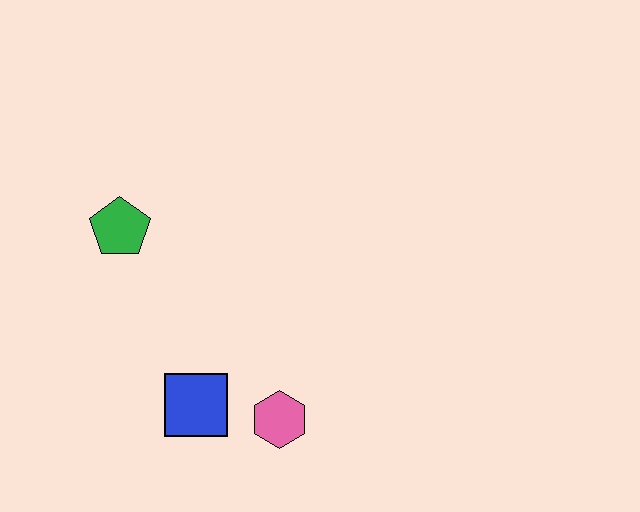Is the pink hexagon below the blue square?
Yes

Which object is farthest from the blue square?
The green pentagon is farthest from the blue square.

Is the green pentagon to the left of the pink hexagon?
Yes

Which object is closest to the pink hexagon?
The blue square is closest to the pink hexagon.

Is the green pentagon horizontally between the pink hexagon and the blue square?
No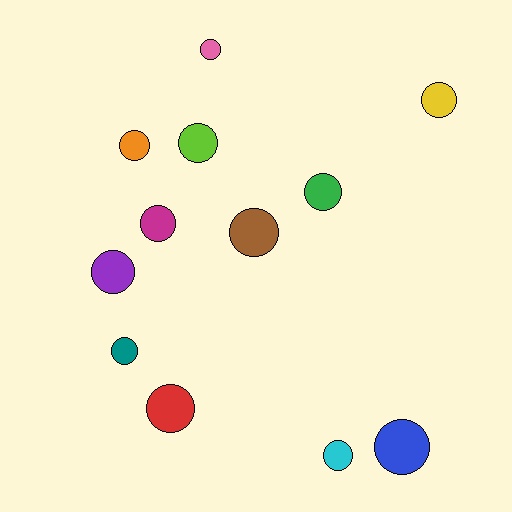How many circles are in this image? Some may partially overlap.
There are 12 circles.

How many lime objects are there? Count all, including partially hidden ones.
There is 1 lime object.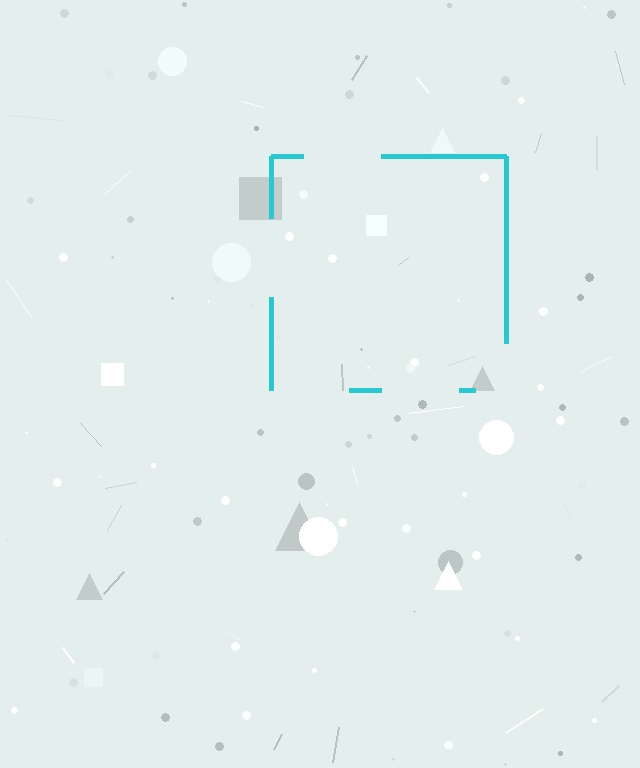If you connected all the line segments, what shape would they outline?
They would outline a square.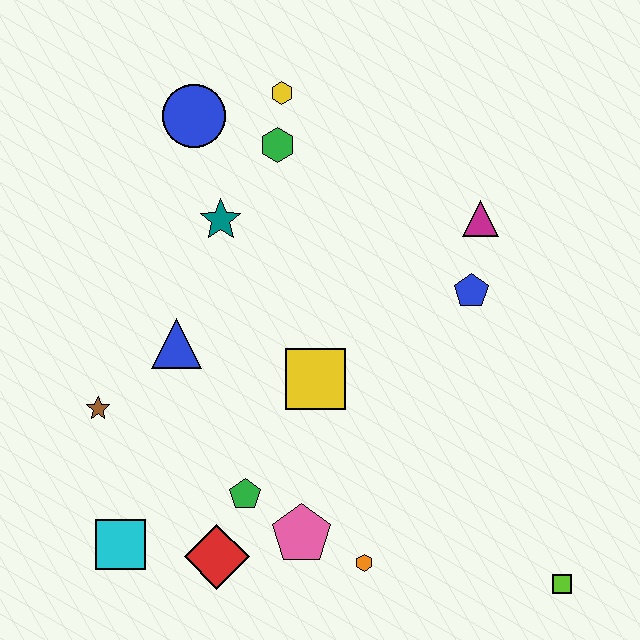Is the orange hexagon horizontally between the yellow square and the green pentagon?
No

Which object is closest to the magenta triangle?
The blue pentagon is closest to the magenta triangle.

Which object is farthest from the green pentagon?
The yellow hexagon is farthest from the green pentagon.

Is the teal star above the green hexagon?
No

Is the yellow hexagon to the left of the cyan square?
No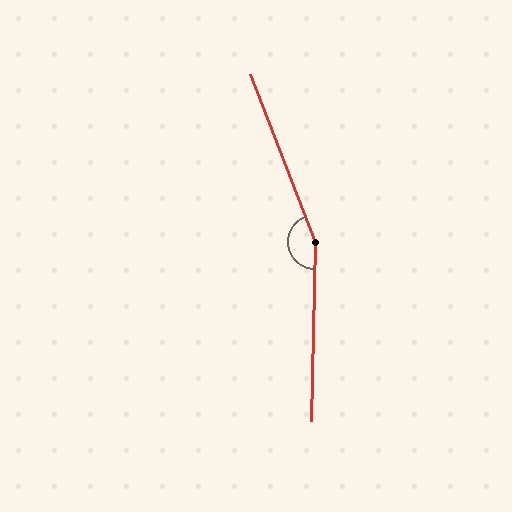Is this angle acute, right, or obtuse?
It is obtuse.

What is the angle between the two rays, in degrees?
Approximately 158 degrees.